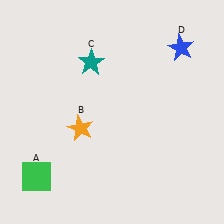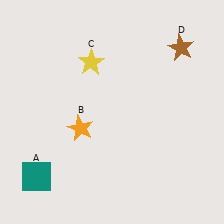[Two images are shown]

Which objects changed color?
A changed from green to teal. C changed from teal to yellow. D changed from blue to brown.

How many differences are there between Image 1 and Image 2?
There are 3 differences between the two images.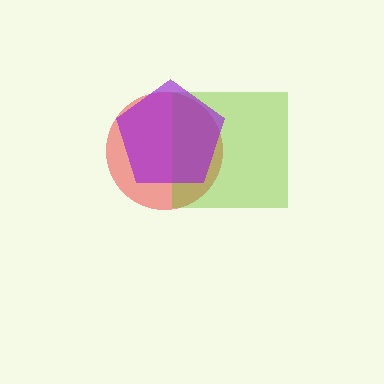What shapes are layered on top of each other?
The layered shapes are: a red circle, a lime square, a purple pentagon.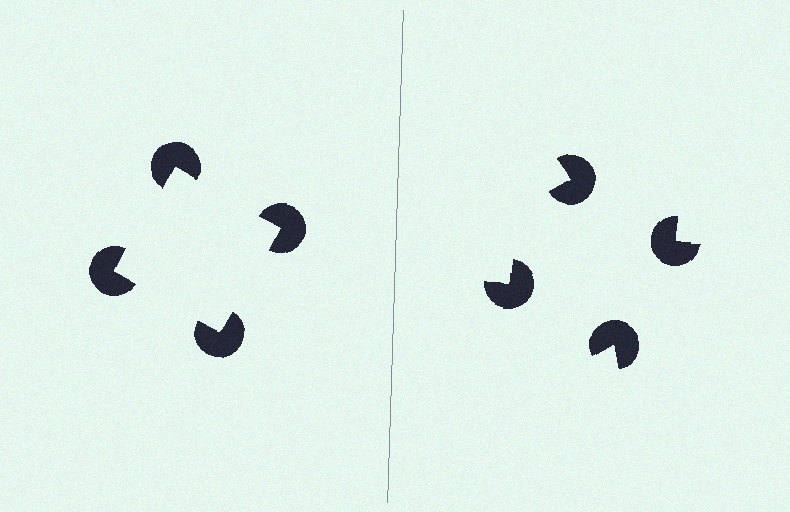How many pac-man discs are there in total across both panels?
8 — 4 on each side.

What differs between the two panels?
The pac-man discs are positioned identically on both sides; only the wedge orientations differ. On the left they align to a square; on the right they are misaligned.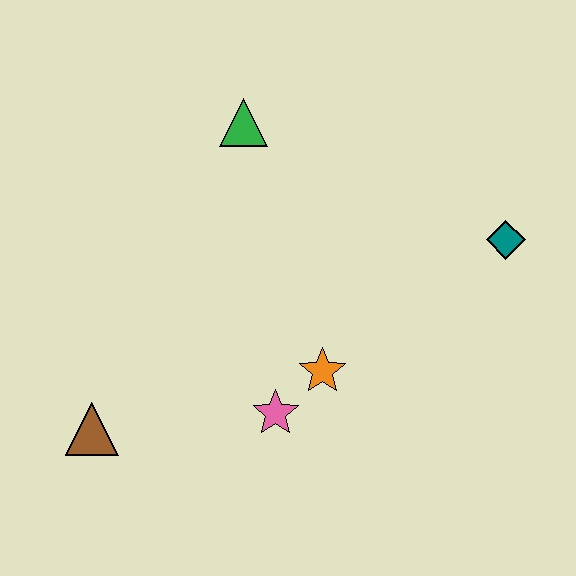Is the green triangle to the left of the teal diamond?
Yes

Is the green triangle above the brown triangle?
Yes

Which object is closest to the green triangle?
The orange star is closest to the green triangle.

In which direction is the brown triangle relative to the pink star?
The brown triangle is to the left of the pink star.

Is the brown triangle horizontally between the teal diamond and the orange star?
No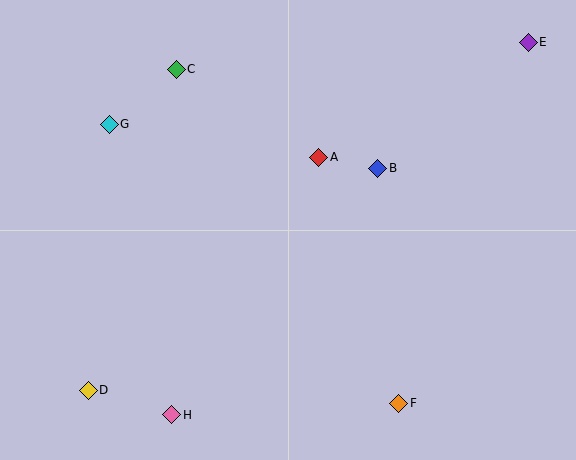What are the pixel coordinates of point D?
Point D is at (88, 390).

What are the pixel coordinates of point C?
Point C is at (176, 69).